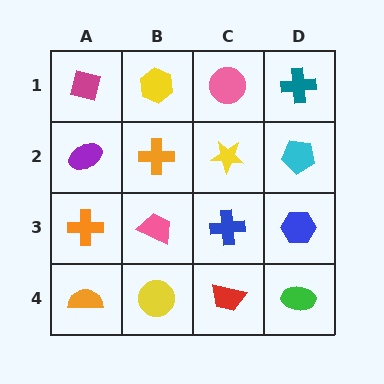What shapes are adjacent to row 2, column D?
A teal cross (row 1, column D), a blue hexagon (row 3, column D), a yellow star (row 2, column C).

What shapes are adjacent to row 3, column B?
An orange cross (row 2, column B), a yellow circle (row 4, column B), an orange cross (row 3, column A), a blue cross (row 3, column C).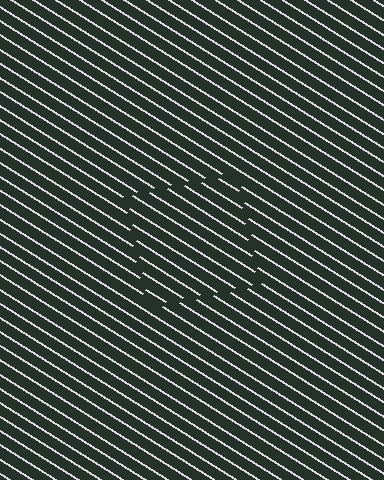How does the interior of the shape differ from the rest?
The interior of the shape contains the same grating, shifted by half a period — the contour is defined by the phase discontinuity where line-ends from the inner and outer gratings abut.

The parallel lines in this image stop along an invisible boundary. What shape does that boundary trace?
An illusory square. The interior of the shape contains the same grating, shifted by half a period — the contour is defined by the phase discontinuity where line-ends from the inner and outer gratings abut.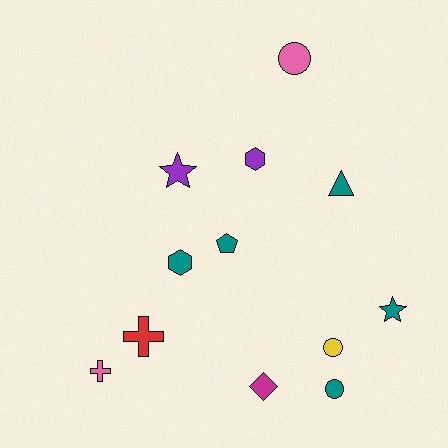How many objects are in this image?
There are 12 objects.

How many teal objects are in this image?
There are 5 teal objects.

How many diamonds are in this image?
There is 1 diamond.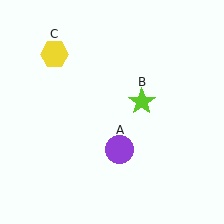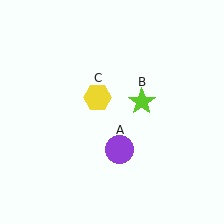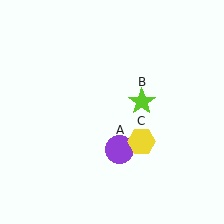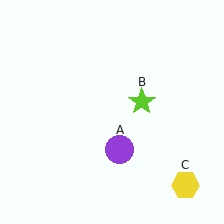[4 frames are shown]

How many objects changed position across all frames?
1 object changed position: yellow hexagon (object C).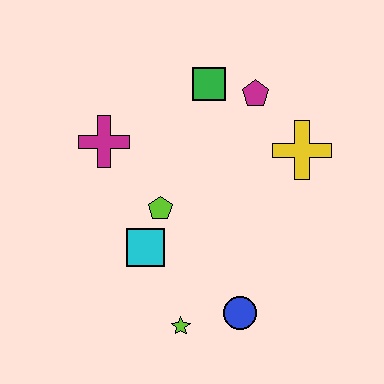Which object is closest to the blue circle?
The lime star is closest to the blue circle.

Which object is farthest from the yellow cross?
The lime star is farthest from the yellow cross.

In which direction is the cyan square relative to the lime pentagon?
The cyan square is below the lime pentagon.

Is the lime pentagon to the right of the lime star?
No